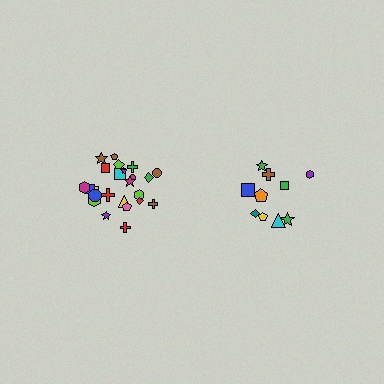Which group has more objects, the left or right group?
The left group.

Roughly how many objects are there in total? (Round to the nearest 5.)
Roughly 35 objects in total.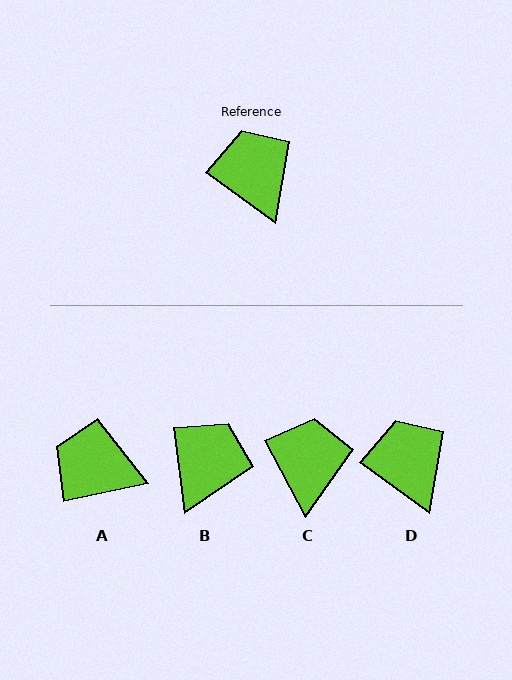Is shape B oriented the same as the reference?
No, it is off by about 46 degrees.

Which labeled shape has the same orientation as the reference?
D.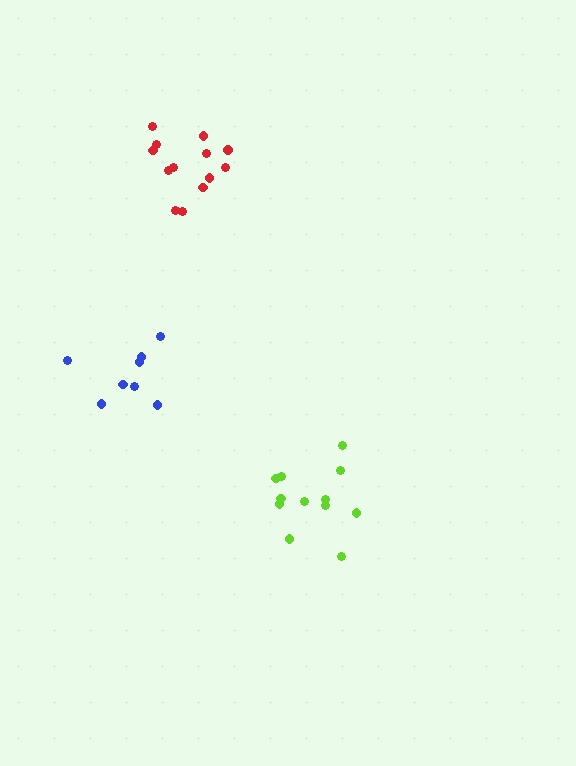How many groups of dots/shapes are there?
There are 3 groups.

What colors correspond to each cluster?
The clusters are colored: lime, red, blue.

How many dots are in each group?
Group 1: 12 dots, Group 2: 13 dots, Group 3: 8 dots (33 total).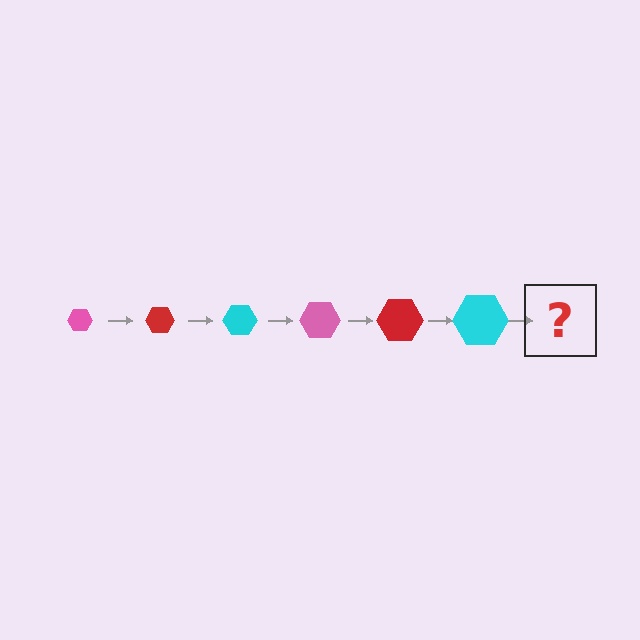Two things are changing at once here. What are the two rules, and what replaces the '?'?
The two rules are that the hexagon grows larger each step and the color cycles through pink, red, and cyan. The '?' should be a pink hexagon, larger than the previous one.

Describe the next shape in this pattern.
It should be a pink hexagon, larger than the previous one.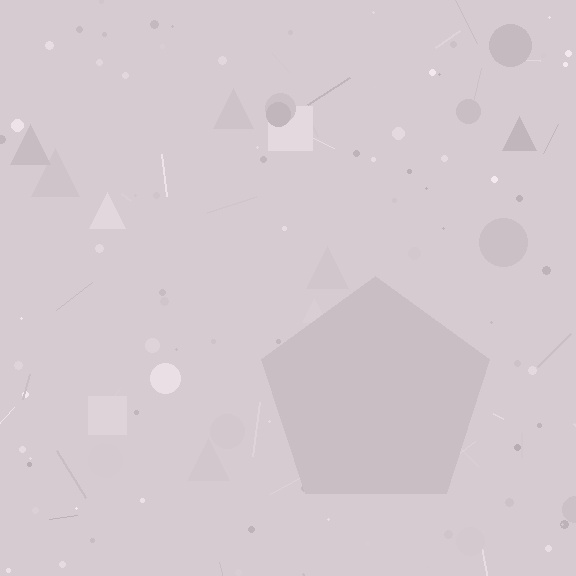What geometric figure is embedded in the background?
A pentagon is embedded in the background.